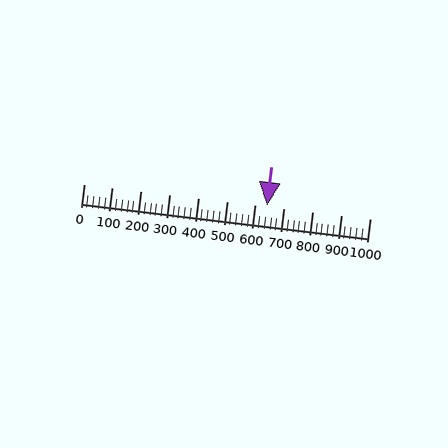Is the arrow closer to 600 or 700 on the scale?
The arrow is closer to 600.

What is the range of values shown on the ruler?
The ruler shows values from 0 to 1000.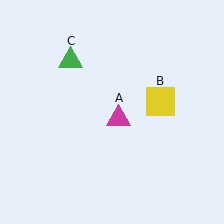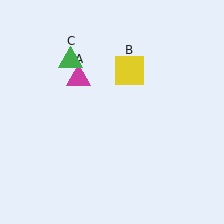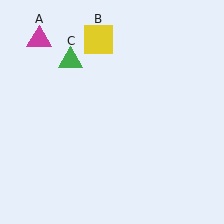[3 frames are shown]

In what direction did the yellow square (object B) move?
The yellow square (object B) moved up and to the left.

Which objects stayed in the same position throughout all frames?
Green triangle (object C) remained stationary.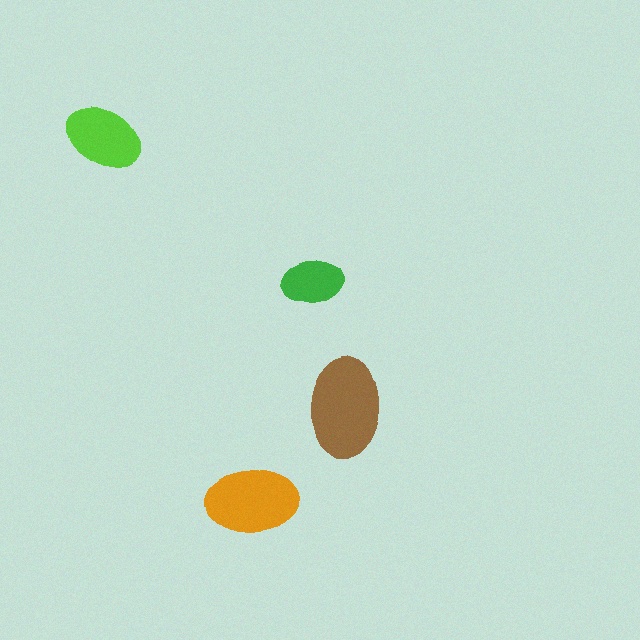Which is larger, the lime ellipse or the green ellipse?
The lime one.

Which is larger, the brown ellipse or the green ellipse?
The brown one.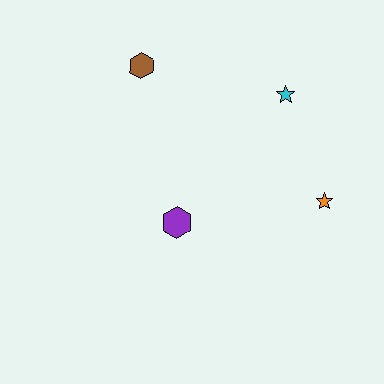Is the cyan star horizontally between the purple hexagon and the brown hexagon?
No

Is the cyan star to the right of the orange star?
No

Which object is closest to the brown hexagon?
The cyan star is closest to the brown hexagon.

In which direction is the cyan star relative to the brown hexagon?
The cyan star is to the right of the brown hexagon.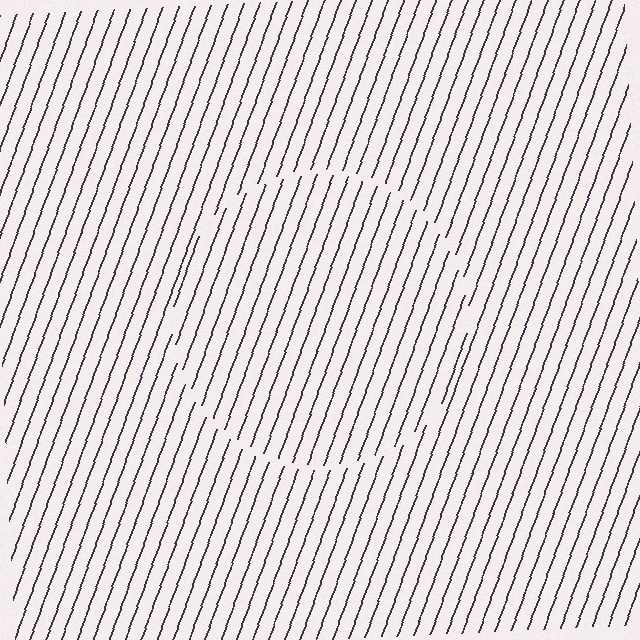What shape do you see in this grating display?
An illusory circle. The interior of the shape contains the same grating, shifted by half a period — the contour is defined by the phase discontinuity where line-ends from the inner and outer gratings abut.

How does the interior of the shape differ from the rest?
The interior of the shape contains the same grating, shifted by half a period — the contour is defined by the phase discontinuity where line-ends from the inner and outer gratings abut.